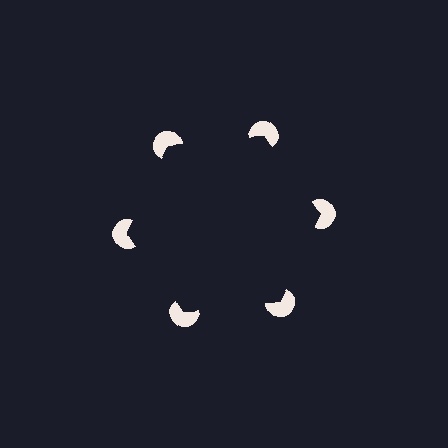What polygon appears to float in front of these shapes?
An illusory hexagon — its edges are inferred from the aligned wedge cuts in the pac-man discs, not physically drawn.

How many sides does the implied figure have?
6 sides.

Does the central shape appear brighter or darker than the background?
It typically appears slightly darker than the background, even though no actual brightness change is drawn.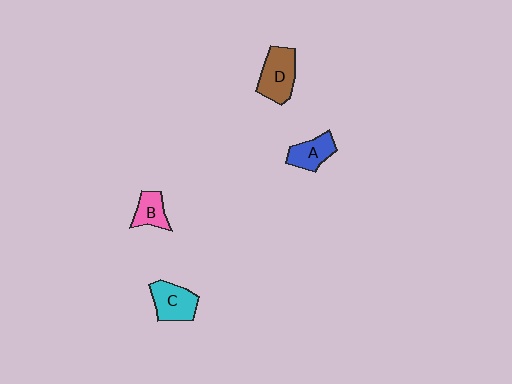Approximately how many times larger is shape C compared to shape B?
Approximately 1.4 times.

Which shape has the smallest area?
Shape B (pink).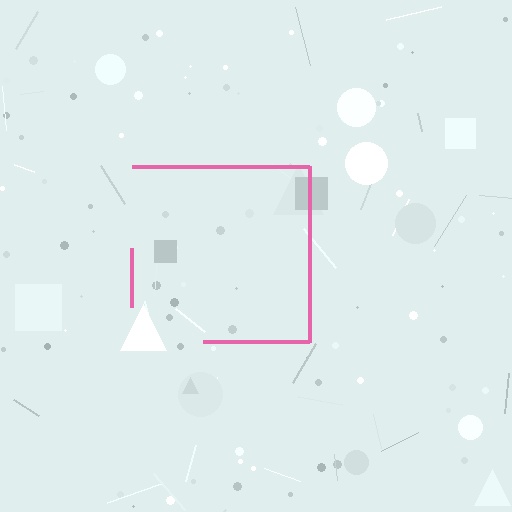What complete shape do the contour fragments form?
The contour fragments form a square.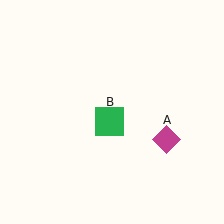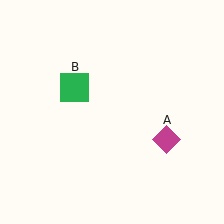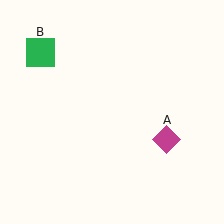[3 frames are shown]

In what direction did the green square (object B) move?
The green square (object B) moved up and to the left.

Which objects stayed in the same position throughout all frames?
Magenta diamond (object A) remained stationary.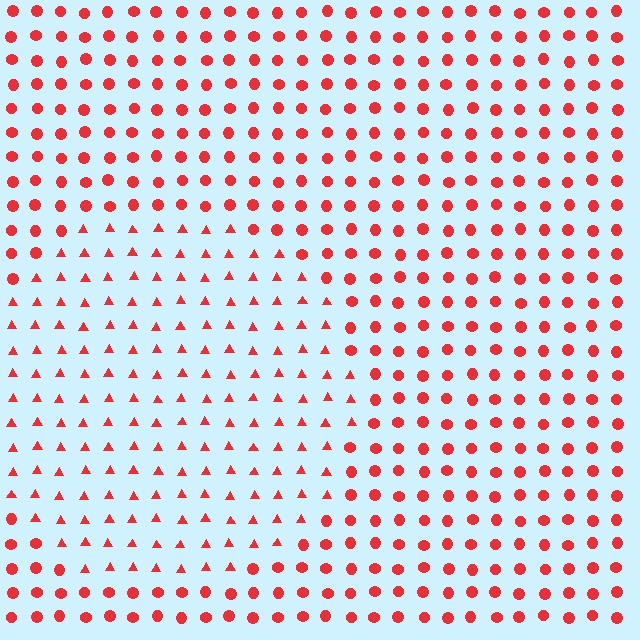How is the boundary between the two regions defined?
The boundary is defined by a change in element shape: triangles inside vs. circles outside. All elements share the same color and spacing.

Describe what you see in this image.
The image is filled with small red elements arranged in a uniform grid. A circle-shaped region contains triangles, while the surrounding area contains circles. The boundary is defined purely by the change in element shape.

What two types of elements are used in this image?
The image uses triangles inside the circle region and circles outside it.